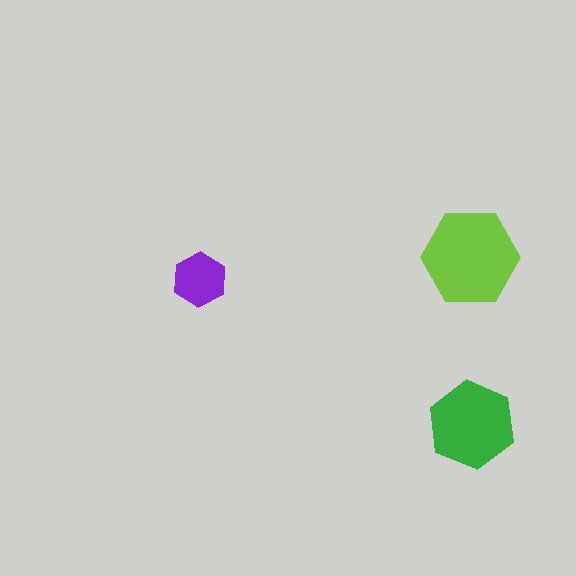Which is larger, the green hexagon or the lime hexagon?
The lime one.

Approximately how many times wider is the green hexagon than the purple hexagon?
About 1.5 times wider.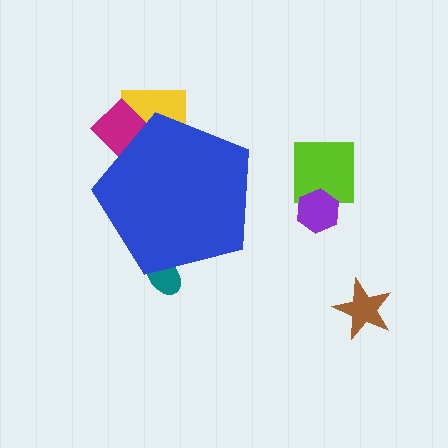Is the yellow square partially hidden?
Yes, the yellow square is partially hidden behind the blue pentagon.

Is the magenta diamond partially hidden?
Yes, the magenta diamond is partially hidden behind the blue pentagon.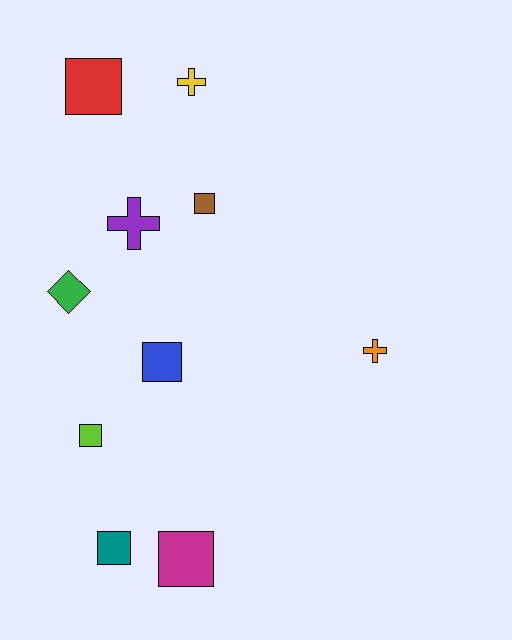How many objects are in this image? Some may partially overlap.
There are 10 objects.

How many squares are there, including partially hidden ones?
There are 6 squares.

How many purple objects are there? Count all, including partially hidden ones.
There is 1 purple object.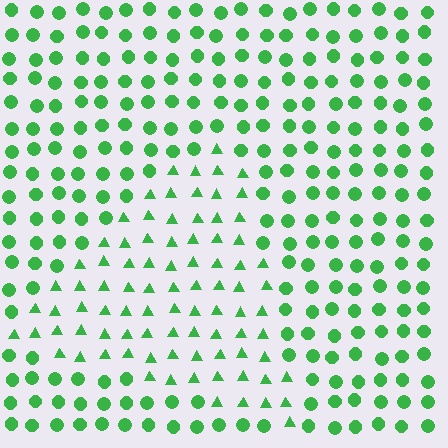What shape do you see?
I see a triangle.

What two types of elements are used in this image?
The image uses triangles inside the triangle region and circles outside it.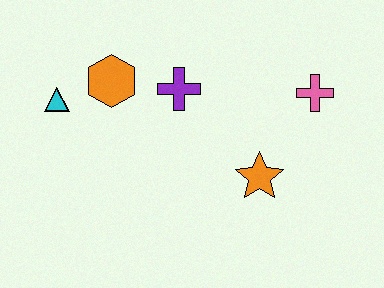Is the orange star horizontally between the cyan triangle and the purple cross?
No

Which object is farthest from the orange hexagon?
The pink cross is farthest from the orange hexagon.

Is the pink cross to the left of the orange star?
No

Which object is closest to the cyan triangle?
The orange hexagon is closest to the cyan triangle.